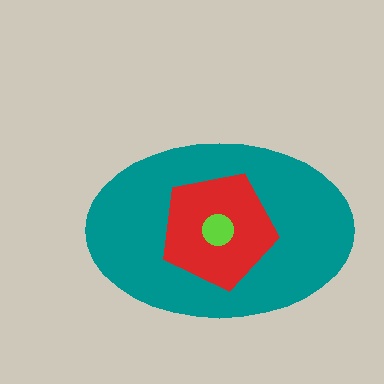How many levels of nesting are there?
3.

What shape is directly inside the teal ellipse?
The red pentagon.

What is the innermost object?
The lime circle.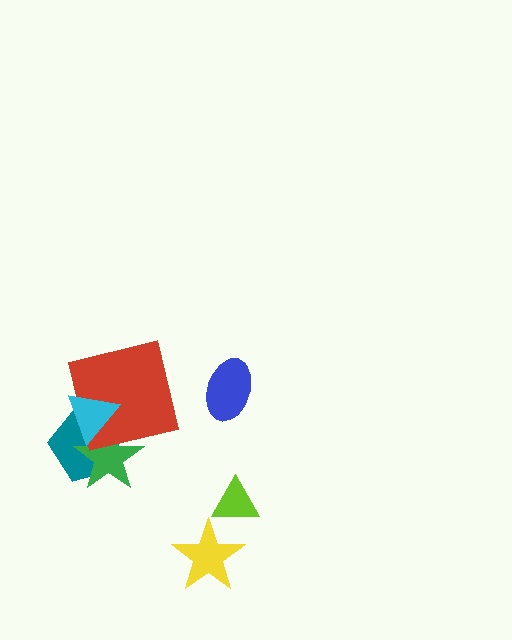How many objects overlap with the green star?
3 objects overlap with the green star.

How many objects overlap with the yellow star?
0 objects overlap with the yellow star.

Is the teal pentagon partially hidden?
Yes, it is partially covered by another shape.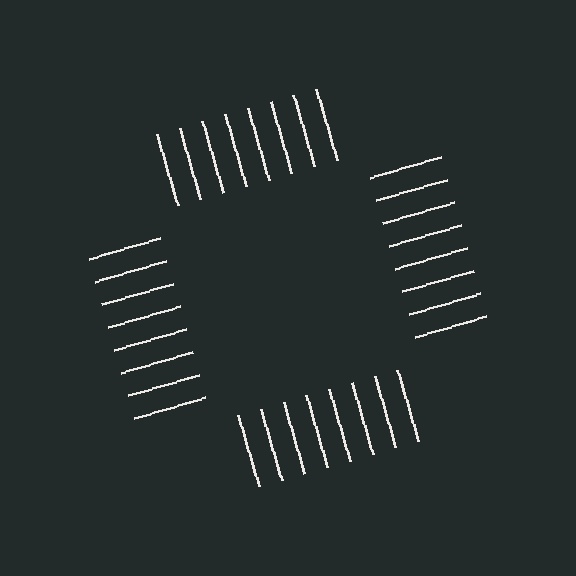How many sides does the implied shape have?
4 sides — the line-ends trace a square.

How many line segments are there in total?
32 — 8 along each of the 4 edges.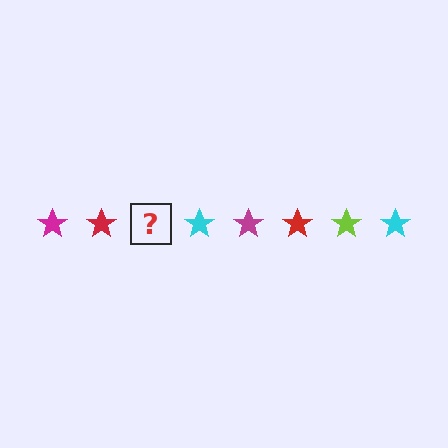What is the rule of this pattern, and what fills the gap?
The rule is that the pattern cycles through magenta, red, lime, cyan stars. The gap should be filled with a lime star.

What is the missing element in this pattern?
The missing element is a lime star.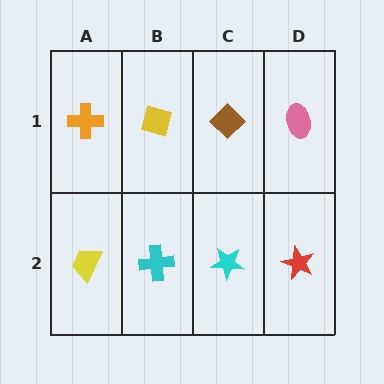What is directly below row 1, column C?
A cyan star.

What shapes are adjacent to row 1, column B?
A cyan cross (row 2, column B), an orange cross (row 1, column A), a brown diamond (row 1, column C).